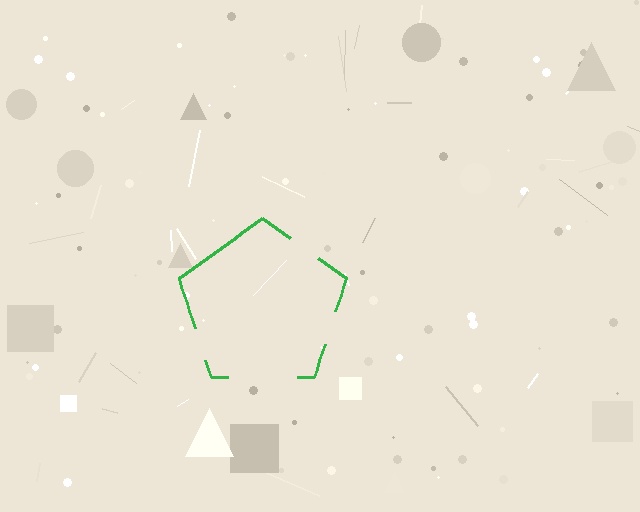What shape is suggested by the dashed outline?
The dashed outline suggests a pentagon.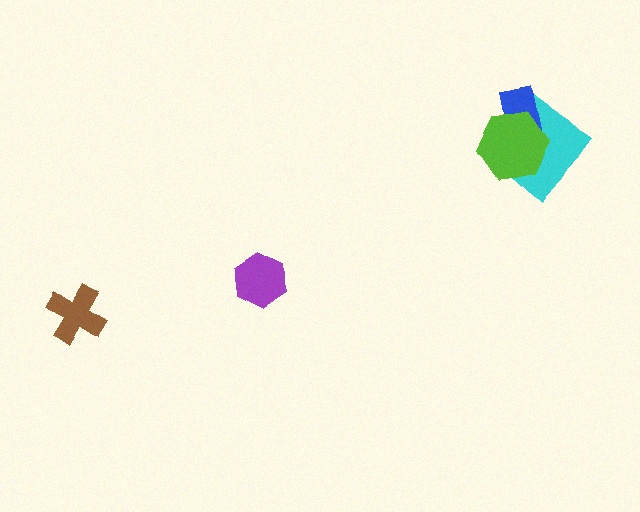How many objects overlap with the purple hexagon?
0 objects overlap with the purple hexagon.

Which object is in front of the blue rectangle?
The lime hexagon is in front of the blue rectangle.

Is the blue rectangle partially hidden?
Yes, it is partially covered by another shape.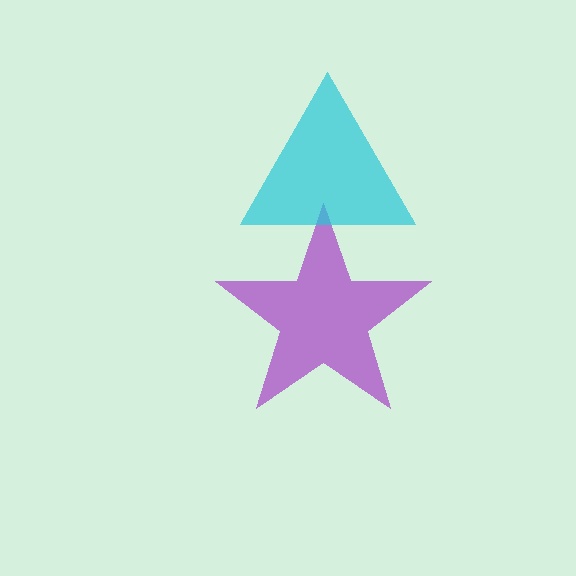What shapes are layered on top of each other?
The layered shapes are: a purple star, a cyan triangle.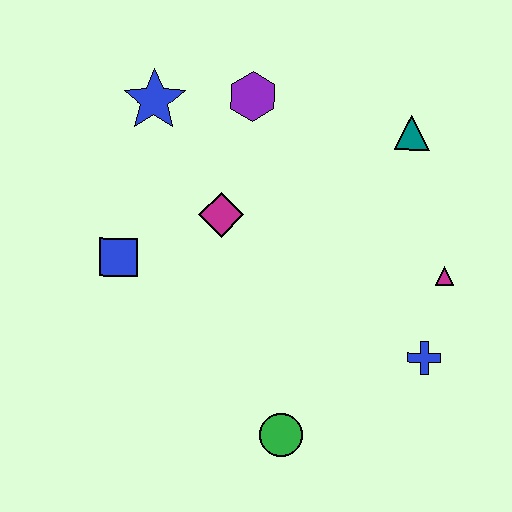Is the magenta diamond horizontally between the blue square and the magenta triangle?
Yes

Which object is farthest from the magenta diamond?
The blue cross is farthest from the magenta diamond.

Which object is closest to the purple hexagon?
The blue star is closest to the purple hexagon.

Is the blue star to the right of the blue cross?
No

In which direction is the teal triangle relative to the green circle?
The teal triangle is above the green circle.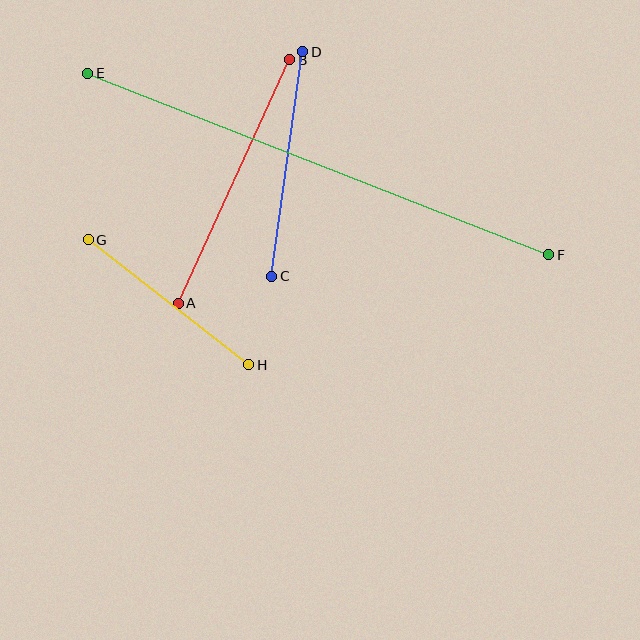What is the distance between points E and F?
The distance is approximately 495 pixels.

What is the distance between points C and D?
The distance is approximately 227 pixels.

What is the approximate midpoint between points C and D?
The midpoint is at approximately (287, 164) pixels.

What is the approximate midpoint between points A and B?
The midpoint is at approximately (234, 182) pixels.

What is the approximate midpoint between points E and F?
The midpoint is at approximately (318, 164) pixels.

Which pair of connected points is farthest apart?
Points E and F are farthest apart.